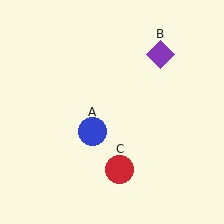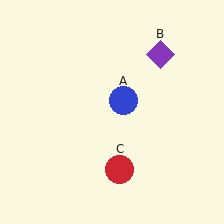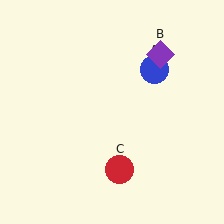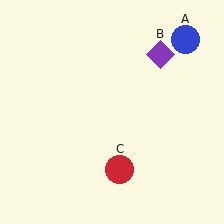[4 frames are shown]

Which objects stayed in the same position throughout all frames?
Purple diamond (object B) and red circle (object C) remained stationary.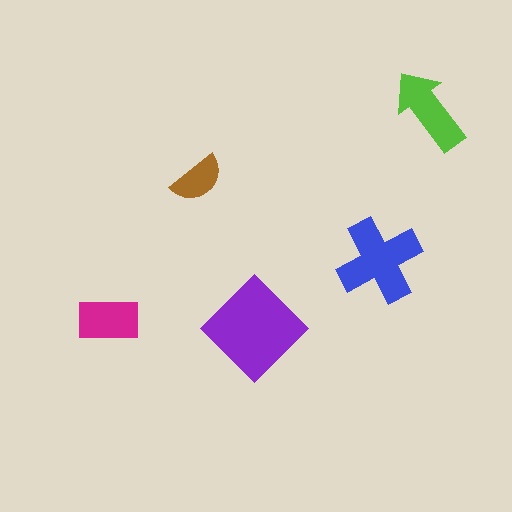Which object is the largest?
The purple diamond.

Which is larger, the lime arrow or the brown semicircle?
The lime arrow.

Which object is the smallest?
The brown semicircle.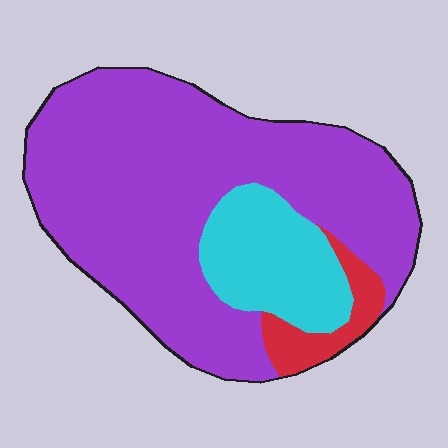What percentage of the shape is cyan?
Cyan covers around 20% of the shape.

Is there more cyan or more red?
Cyan.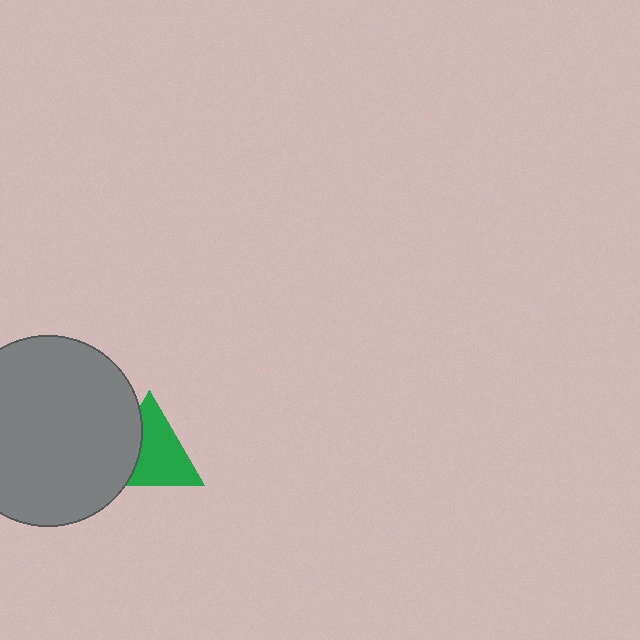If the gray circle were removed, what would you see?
You would see the complete green triangle.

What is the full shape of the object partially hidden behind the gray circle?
The partially hidden object is a green triangle.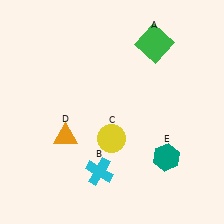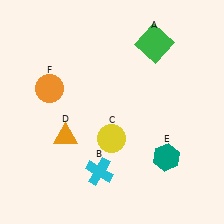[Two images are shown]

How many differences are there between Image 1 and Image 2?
There is 1 difference between the two images.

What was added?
An orange circle (F) was added in Image 2.